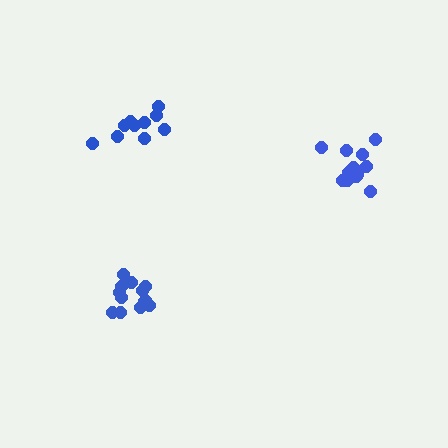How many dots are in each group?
Group 1: 12 dots, Group 2: 10 dots, Group 3: 13 dots (35 total).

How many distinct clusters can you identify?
There are 3 distinct clusters.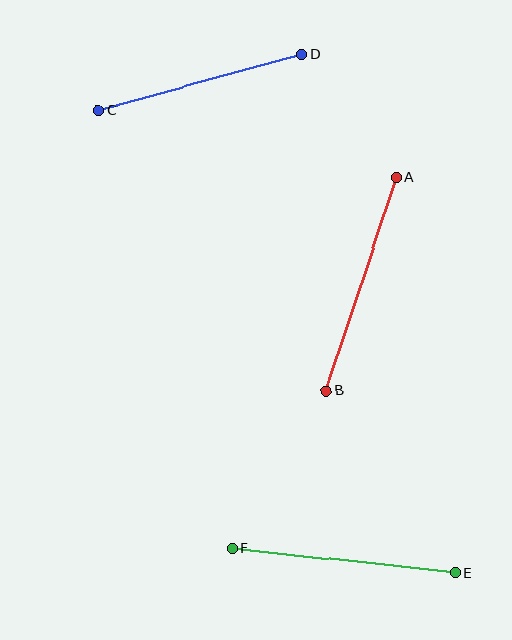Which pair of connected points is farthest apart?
Points A and B are farthest apart.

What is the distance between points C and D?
The distance is approximately 212 pixels.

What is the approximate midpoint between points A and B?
The midpoint is at approximately (361, 284) pixels.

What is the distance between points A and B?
The distance is approximately 225 pixels.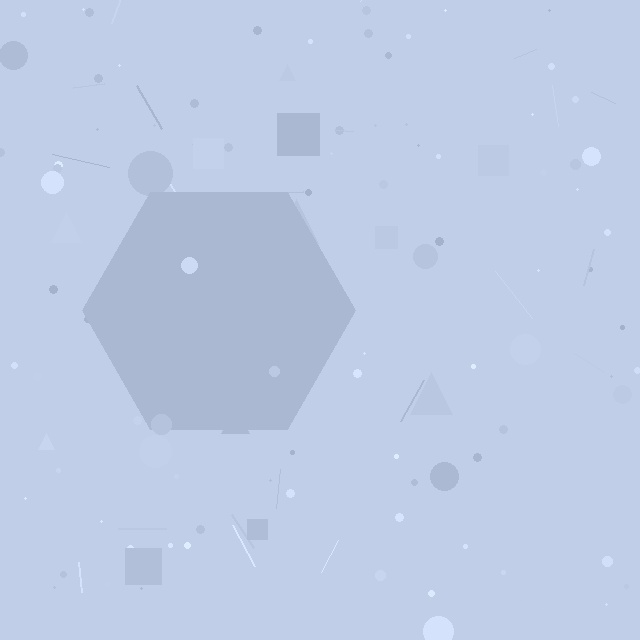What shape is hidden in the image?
A hexagon is hidden in the image.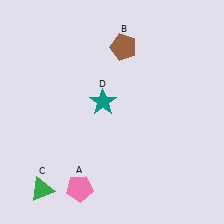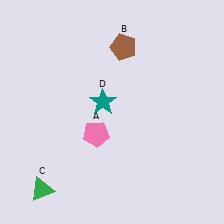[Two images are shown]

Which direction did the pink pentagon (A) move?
The pink pentagon (A) moved up.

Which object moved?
The pink pentagon (A) moved up.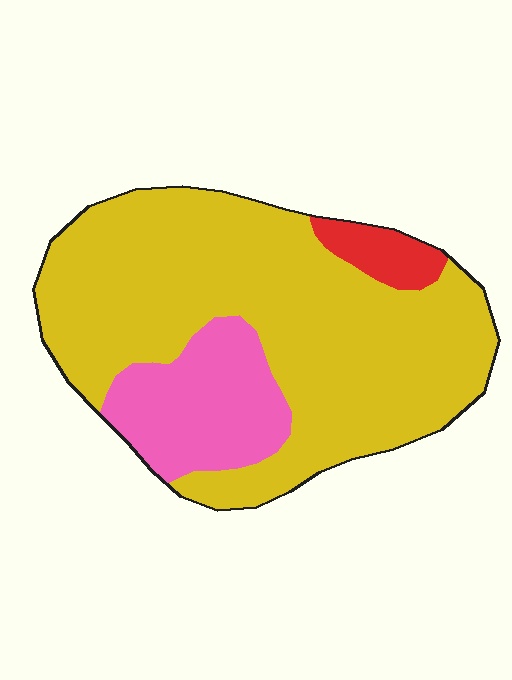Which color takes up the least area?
Red, at roughly 5%.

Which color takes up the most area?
Yellow, at roughly 75%.